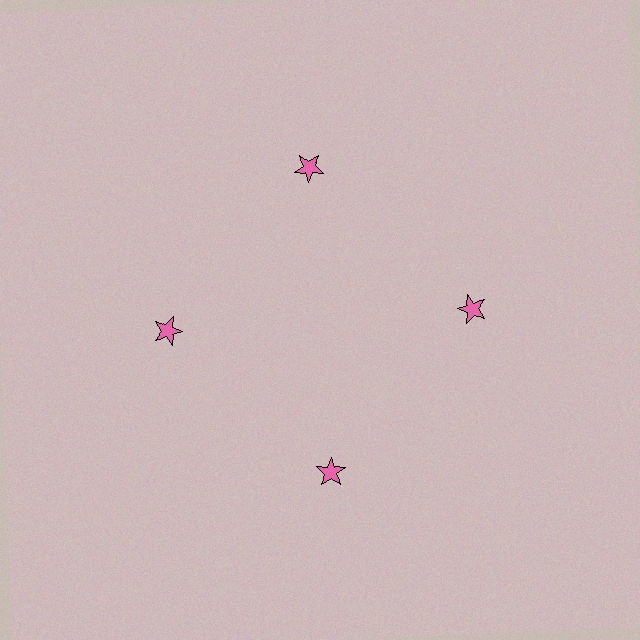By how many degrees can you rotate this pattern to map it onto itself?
The pattern maps onto itself every 90 degrees of rotation.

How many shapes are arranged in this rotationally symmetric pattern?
There are 4 shapes, arranged in 4 groups of 1.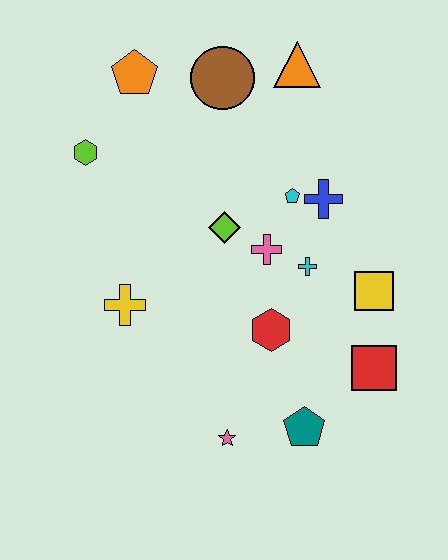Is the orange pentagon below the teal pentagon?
No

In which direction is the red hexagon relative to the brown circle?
The red hexagon is below the brown circle.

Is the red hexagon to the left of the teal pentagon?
Yes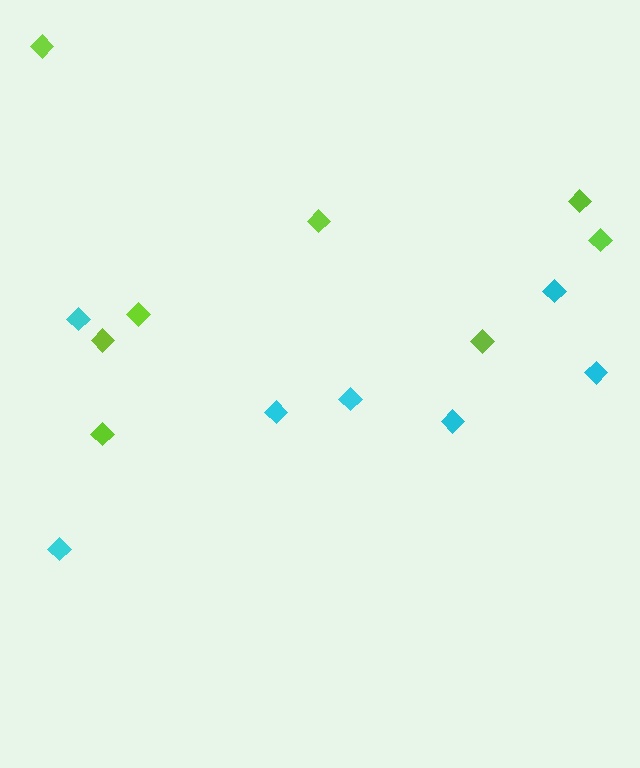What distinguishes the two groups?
There are 2 groups: one group of cyan diamonds (7) and one group of lime diamonds (8).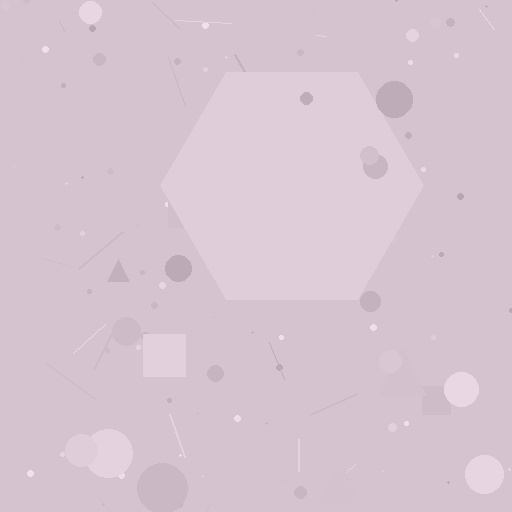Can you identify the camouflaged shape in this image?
The camouflaged shape is a hexagon.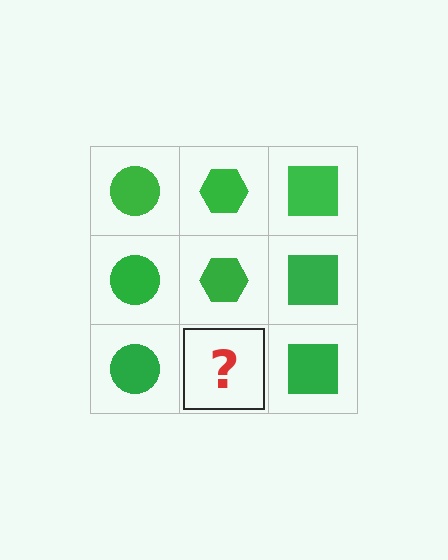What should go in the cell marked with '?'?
The missing cell should contain a green hexagon.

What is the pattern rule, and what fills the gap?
The rule is that each column has a consistent shape. The gap should be filled with a green hexagon.